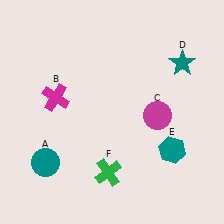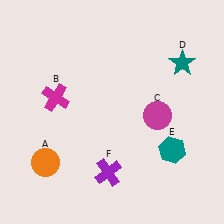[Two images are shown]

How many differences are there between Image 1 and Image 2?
There are 2 differences between the two images.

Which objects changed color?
A changed from teal to orange. F changed from green to purple.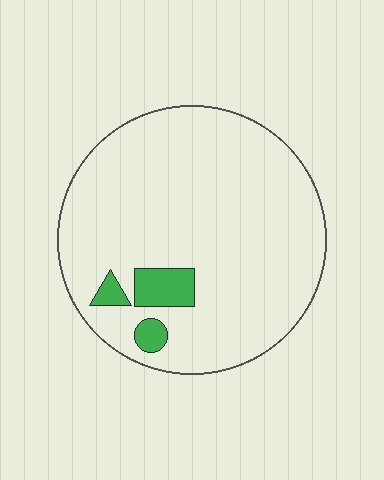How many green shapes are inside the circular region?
3.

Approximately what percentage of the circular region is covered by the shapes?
Approximately 5%.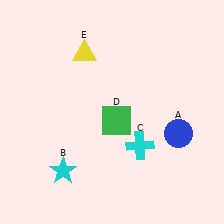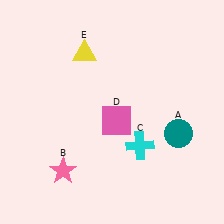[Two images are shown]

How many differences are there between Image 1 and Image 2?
There are 3 differences between the two images.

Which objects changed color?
A changed from blue to teal. B changed from cyan to pink. D changed from green to pink.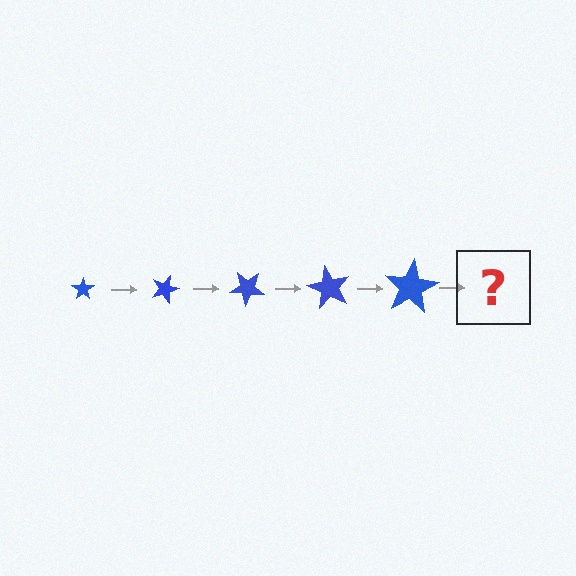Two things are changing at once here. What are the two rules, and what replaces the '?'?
The two rules are that the star grows larger each step and it rotates 20 degrees each step. The '?' should be a star, larger than the previous one and rotated 100 degrees from the start.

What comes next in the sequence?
The next element should be a star, larger than the previous one and rotated 100 degrees from the start.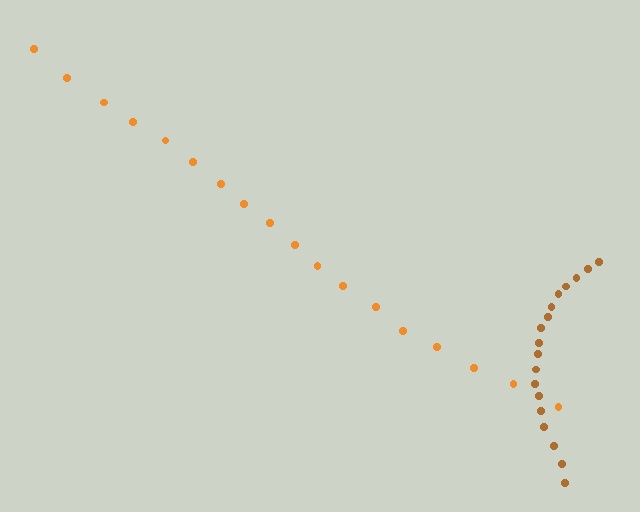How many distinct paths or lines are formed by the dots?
There are 2 distinct paths.